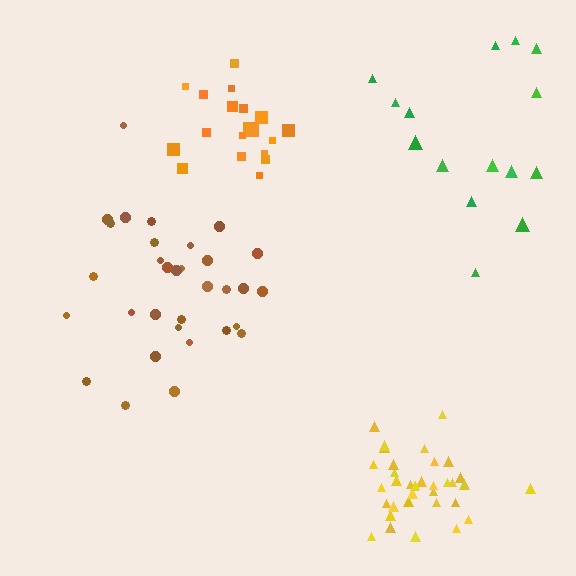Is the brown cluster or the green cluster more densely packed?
Brown.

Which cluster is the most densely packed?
Yellow.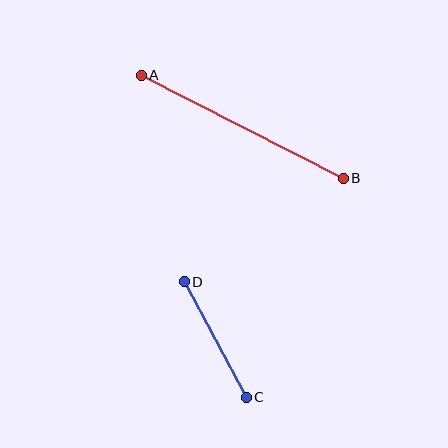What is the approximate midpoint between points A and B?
The midpoint is at approximately (242, 127) pixels.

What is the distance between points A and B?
The distance is approximately 226 pixels.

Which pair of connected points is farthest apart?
Points A and B are farthest apart.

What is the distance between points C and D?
The distance is approximately 131 pixels.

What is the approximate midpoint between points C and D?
The midpoint is at approximately (215, 339) pixels.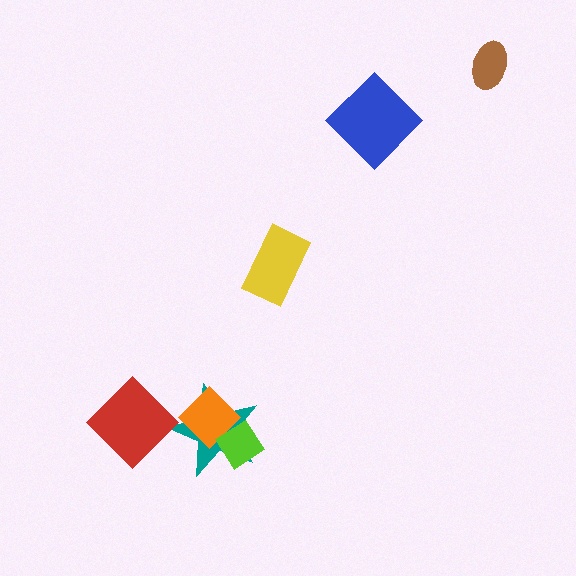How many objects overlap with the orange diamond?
2 objects overlap with the orange diamond.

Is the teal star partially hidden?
Yes, it is partially covered by another shape.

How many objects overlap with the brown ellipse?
0 objects overlap with the brown ellipse.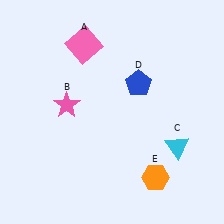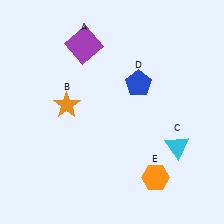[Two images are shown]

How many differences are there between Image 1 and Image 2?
There are 2 differences between the two images.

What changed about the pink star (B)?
In Image 1, B is pink. In Image 2, it changed to orange.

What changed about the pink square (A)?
In Image 1, A is pink. In Image 2, it changed to purple.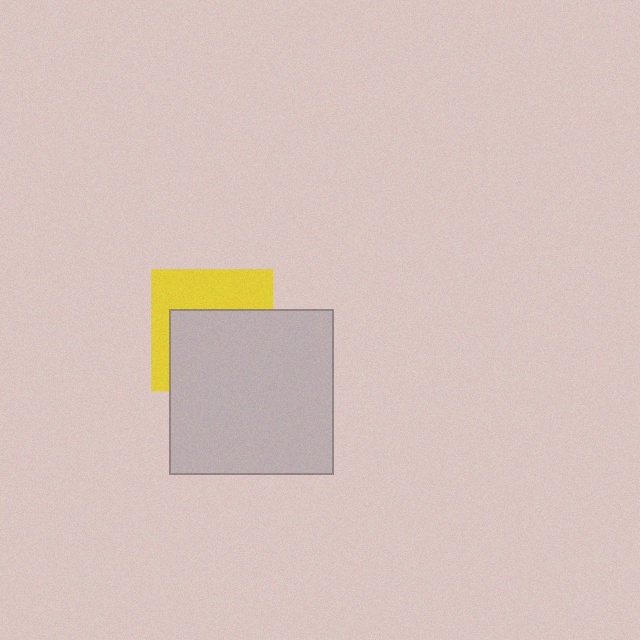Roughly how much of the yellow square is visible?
A small part of it is visible (roughly 43%).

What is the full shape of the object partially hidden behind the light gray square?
The partially hidden object is a yellow square.